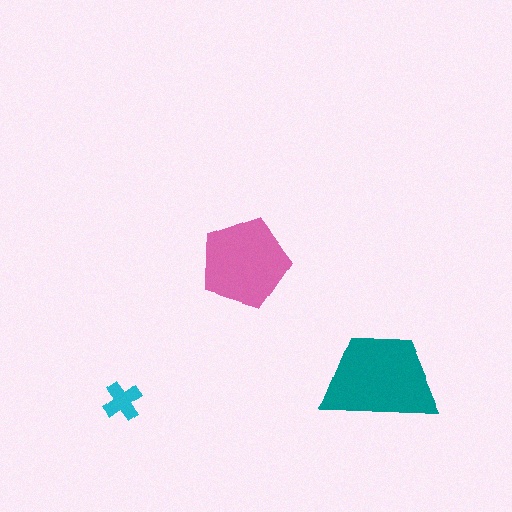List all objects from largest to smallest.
The teal trapezoid, the pink pentagon, the cyan cross.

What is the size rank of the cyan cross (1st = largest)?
3rd.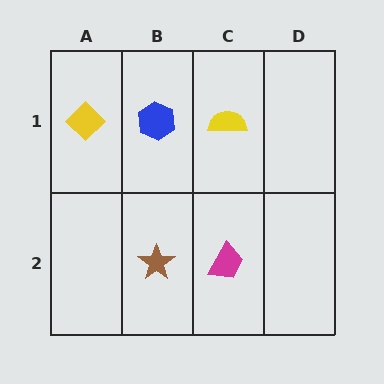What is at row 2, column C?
A magenta trapezoid.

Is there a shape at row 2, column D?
No, that cell is empty.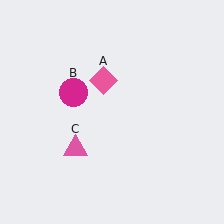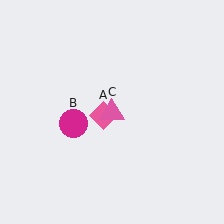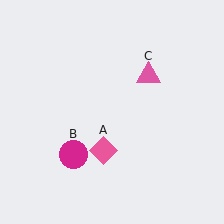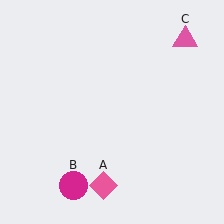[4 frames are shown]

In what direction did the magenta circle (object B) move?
The magenta circle (object B) moved down.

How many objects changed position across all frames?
3 objects changed position: pink diamond (object A), magenta circle (object B), pink triangle (object C).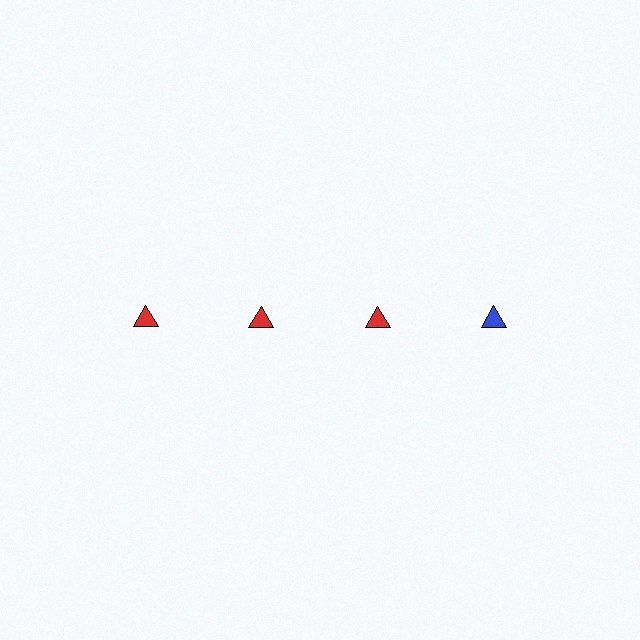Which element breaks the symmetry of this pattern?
The blue triangle in the top row, second from right column breaks the symmetry. All other shapes are red triangles.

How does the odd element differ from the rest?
It has a different color: blue instead of red.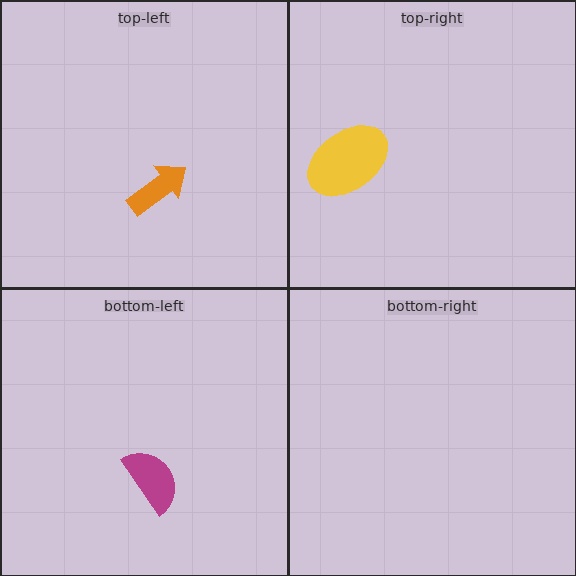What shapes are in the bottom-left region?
The magenta semicircle.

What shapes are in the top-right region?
The yellow ellipse.